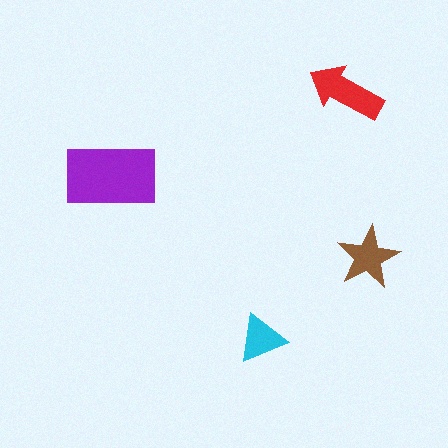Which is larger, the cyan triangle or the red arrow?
The red arrow.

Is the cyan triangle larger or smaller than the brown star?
Smaller.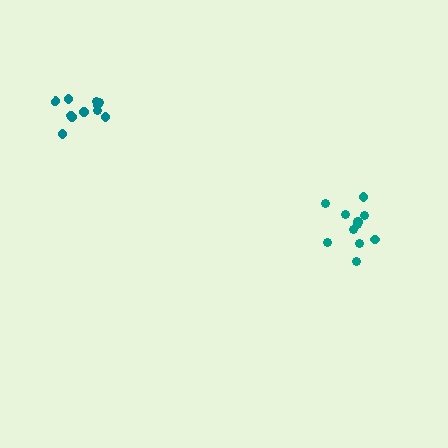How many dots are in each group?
Group 1: 13 dots, Group 2: 11 dots (24 total).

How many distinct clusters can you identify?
There are 2 distinct clusters.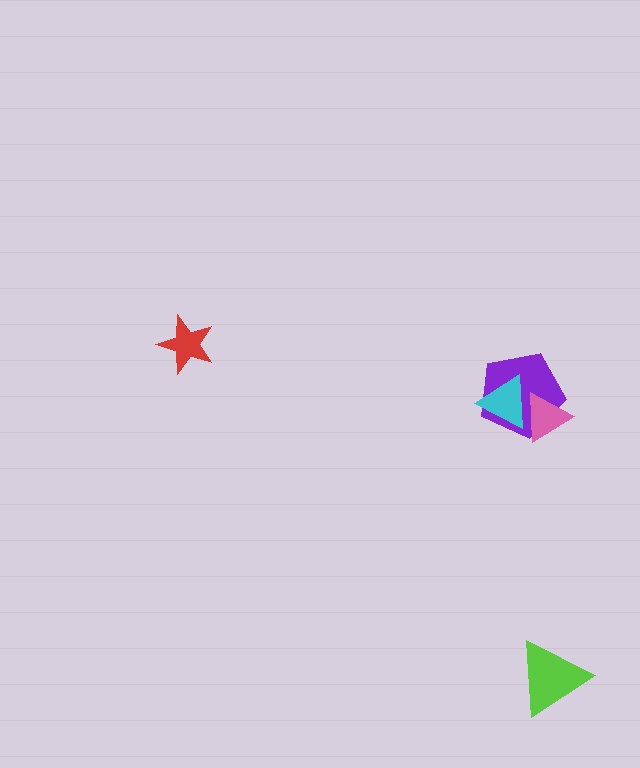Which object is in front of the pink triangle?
The cyan triangle is in front of the pink triangle.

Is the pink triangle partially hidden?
Yes, it is partially covered by another shape.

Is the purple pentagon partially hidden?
Yes, it is partially covered by another shape.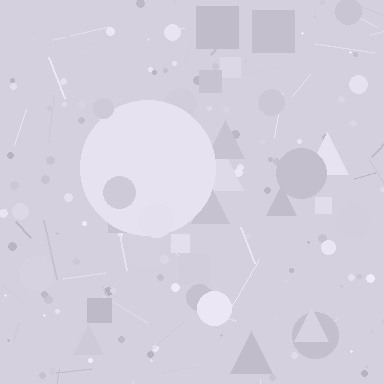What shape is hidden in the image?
A circle is hidden in the image.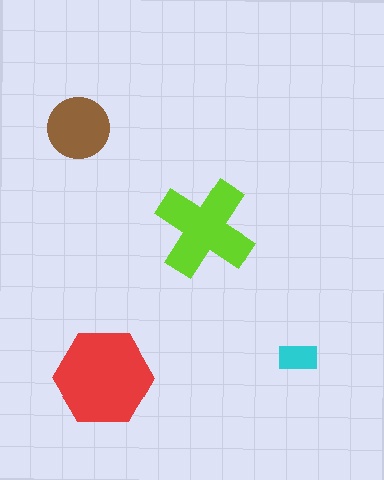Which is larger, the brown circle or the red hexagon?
The red hexagon.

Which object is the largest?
The red hexagon.